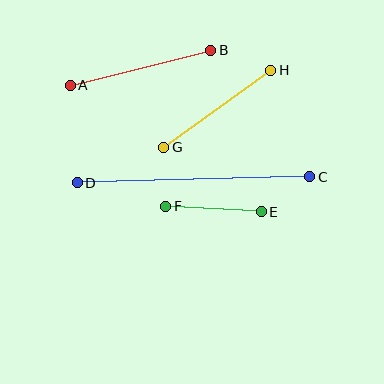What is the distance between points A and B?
The distance is approximately 145 pixels.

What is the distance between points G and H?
The distance is approximately 132 pixels.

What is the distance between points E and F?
The distance is approximately 95 pixels.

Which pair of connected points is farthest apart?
Points C and D are farthest apart.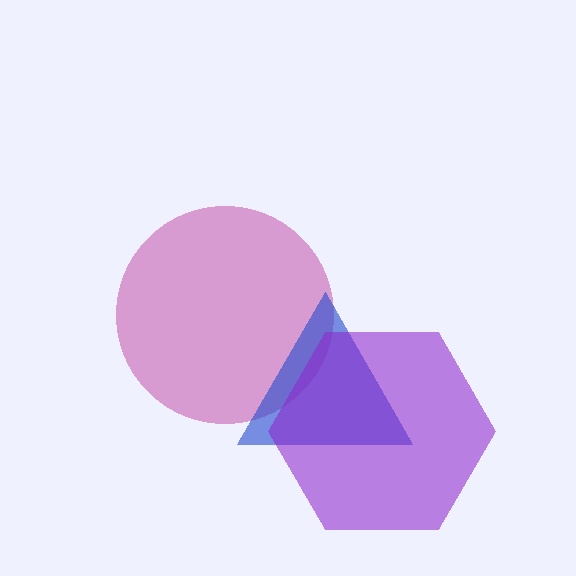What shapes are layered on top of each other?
The layered shapes are: a magenta circle, a blue triangle, a purple hexagon.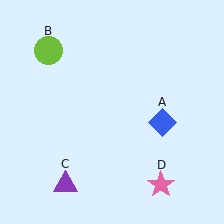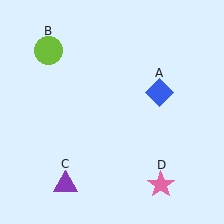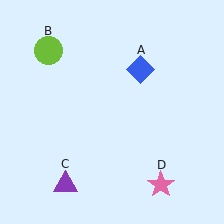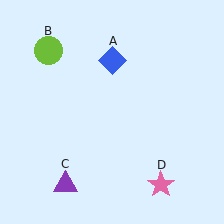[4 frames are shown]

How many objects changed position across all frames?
1 object changed position: blue diamond (object A).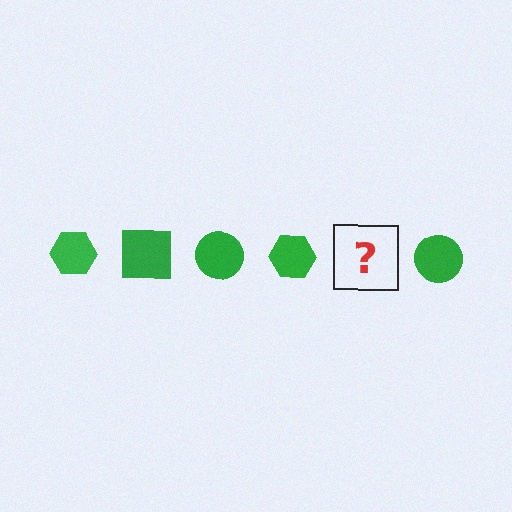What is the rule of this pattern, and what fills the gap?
The rule is that the pattern cycles through hexagon, square, circle shapes in green. The gap should be filled with a green square.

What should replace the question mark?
The question mark should be replaced with a green square.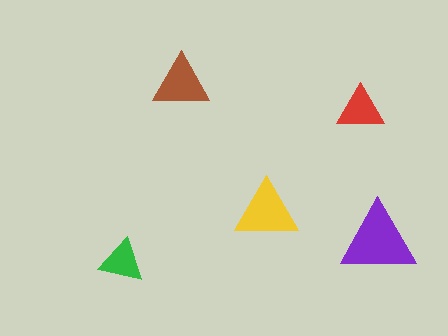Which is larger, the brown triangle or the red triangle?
The brown one.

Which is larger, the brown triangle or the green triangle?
The brown one.